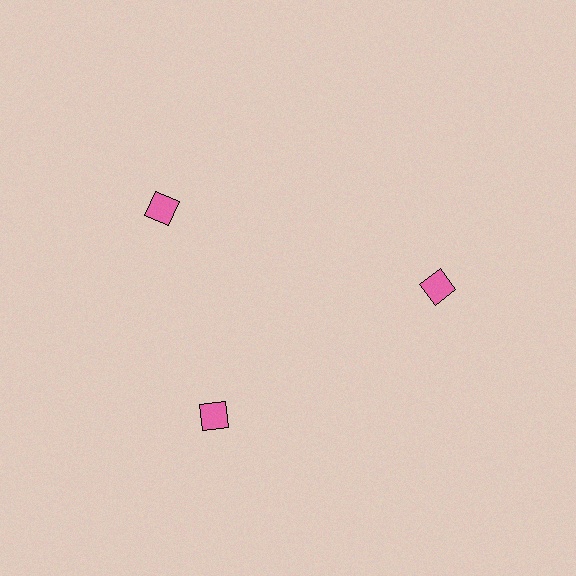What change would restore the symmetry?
The symmetry would be restored by rotating it back into even spacing with its neighbors so that all 3 squares sit at equal angles and equal distance from the center.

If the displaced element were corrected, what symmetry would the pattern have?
It would have 3-fold rotational symmetry — the pattern would map onto itself every 120 degrees.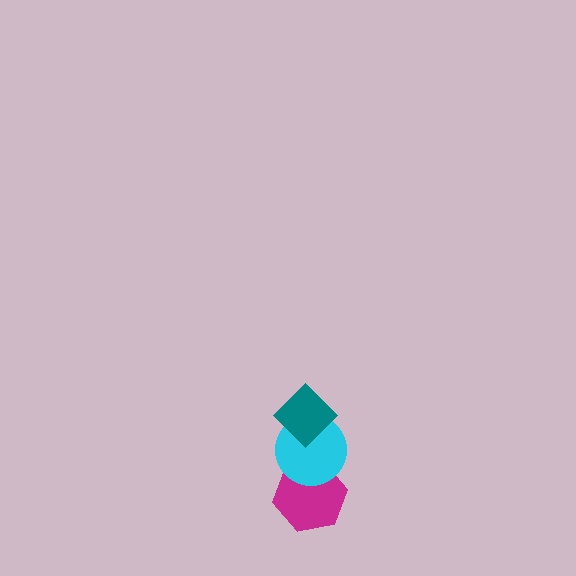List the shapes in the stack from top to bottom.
From top to bottom: the teal diamond, the cyan circle, the magenta hexagon.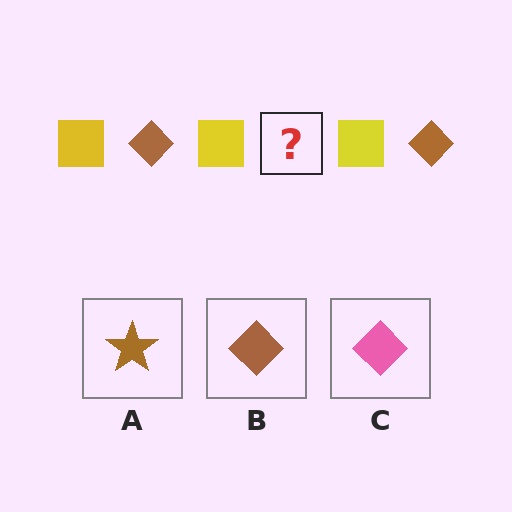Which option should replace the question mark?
Option B.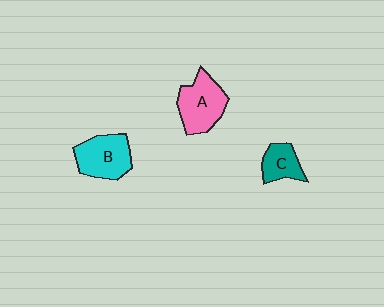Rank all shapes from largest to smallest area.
From largest to smallest: A (pink), B (cyan), C (teal).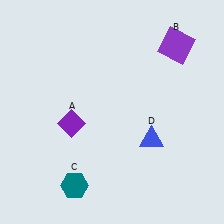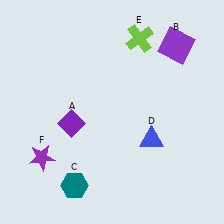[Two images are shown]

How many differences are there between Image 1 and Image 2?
There are 2 differences between the two images.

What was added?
A lime cross (E), a purple star (F) were added in Image 2.